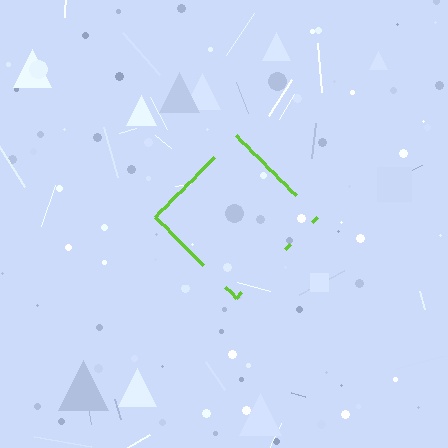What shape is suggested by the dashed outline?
The dashed outline suggests a diamond.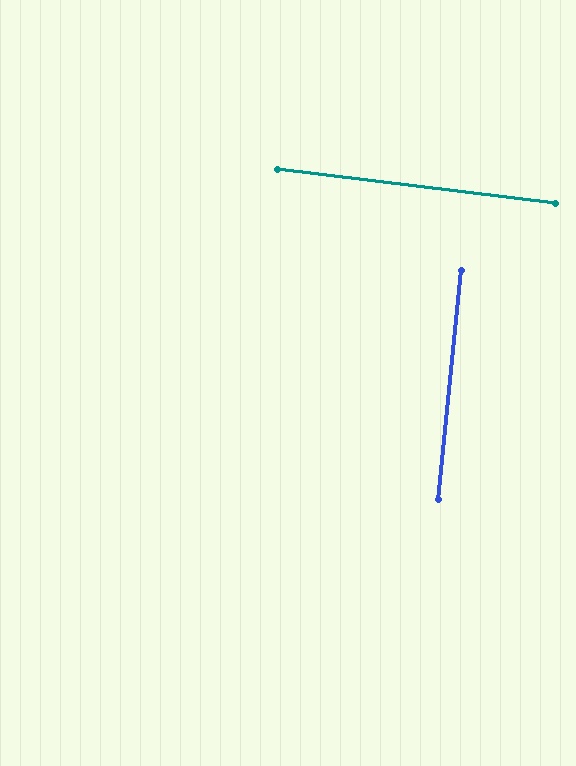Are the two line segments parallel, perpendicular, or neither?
Perpendicular — they meet at approximately 89°.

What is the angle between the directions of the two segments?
Approximately 89 degrees.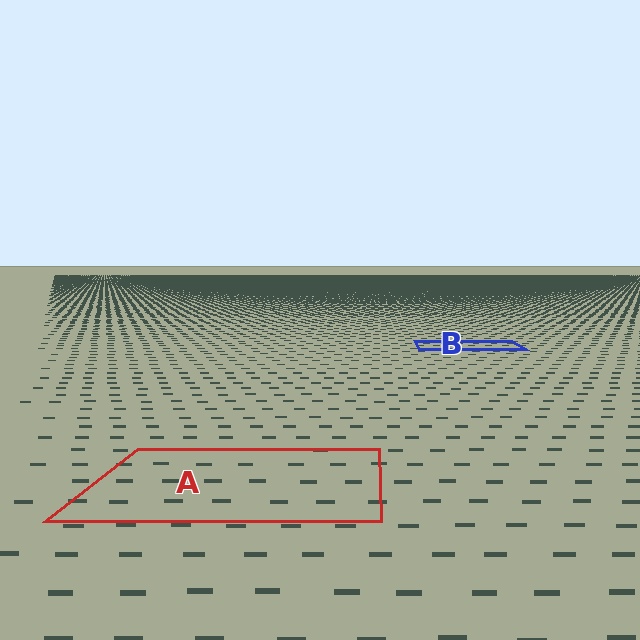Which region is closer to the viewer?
Region A is closer. The texture elements there are larger and more spread out.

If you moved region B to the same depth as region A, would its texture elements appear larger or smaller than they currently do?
They would appear larger. At a closer depth, the same texture elements are projected at a bigger on-screen size.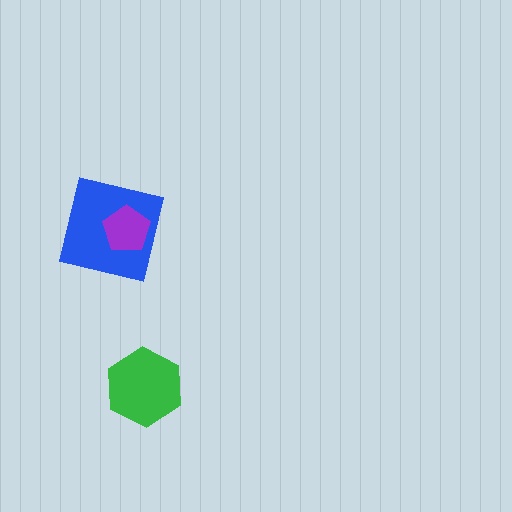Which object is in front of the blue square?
The purple pentagon is in front of the blue square.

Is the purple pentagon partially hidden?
No, no other shape covers it.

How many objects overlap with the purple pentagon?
1 object overlaps with the purple pentagon.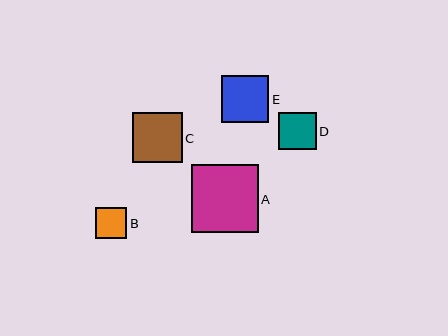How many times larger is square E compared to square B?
Square E is approximately 1.5 times the size of square B.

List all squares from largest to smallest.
From largest to smallest: A, C, E, D, B.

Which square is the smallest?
Square B is the smallest with a size of approximately 32 pixels.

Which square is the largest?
Square A is the largest with a size of approximately 67 pixels.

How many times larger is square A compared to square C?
Square A is approximately 1.3 times the size of square C.